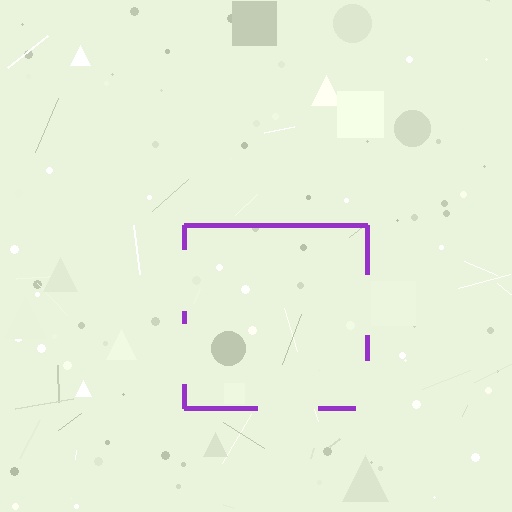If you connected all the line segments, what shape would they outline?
They would outline a square.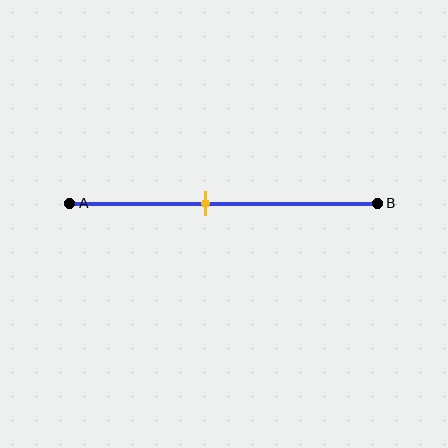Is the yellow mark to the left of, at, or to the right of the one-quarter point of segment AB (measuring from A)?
The yellow mark is to the right of the one-quarter point of segment AB.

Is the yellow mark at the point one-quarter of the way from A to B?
No, the mark is at about 45% from A, not at the 25% one-quarter point.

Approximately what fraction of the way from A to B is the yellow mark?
The yellow mark is approximately 45% of the way from A to B.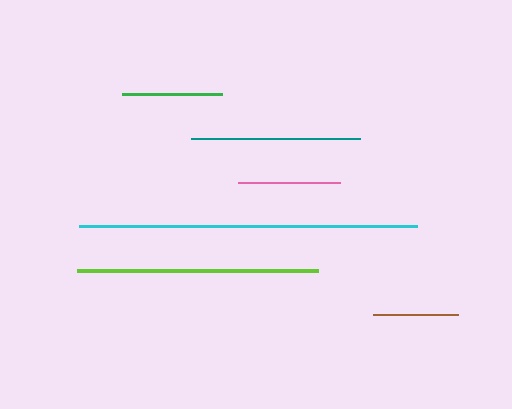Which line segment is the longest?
The cyan line is the longest at approximately 338 pixels.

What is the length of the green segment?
The green segment is approximately 100 pixels long.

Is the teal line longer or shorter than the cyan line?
The cyan line is longer than the teal line.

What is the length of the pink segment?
The pink segment is approximately 102 pixels long.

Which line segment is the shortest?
The brown line is the shortest at approximately 86 pixels.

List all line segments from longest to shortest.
From longest to shortest: cyan, lime, teal, pink, green, brown.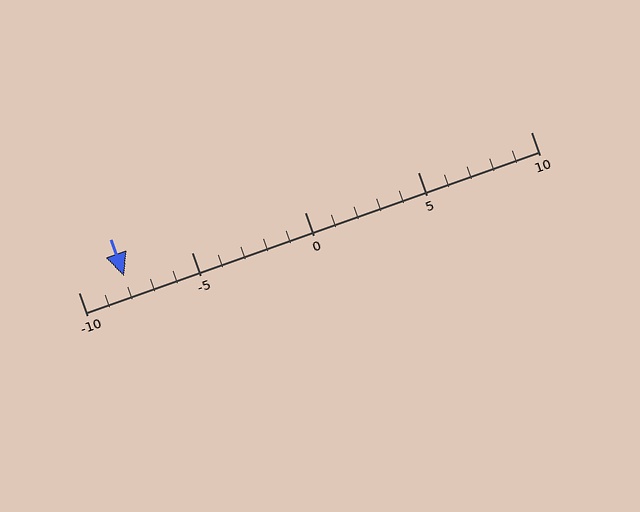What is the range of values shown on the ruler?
The ruler shows values from -10 to 10.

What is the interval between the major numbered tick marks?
The major tick marks are spaced 5 units apart.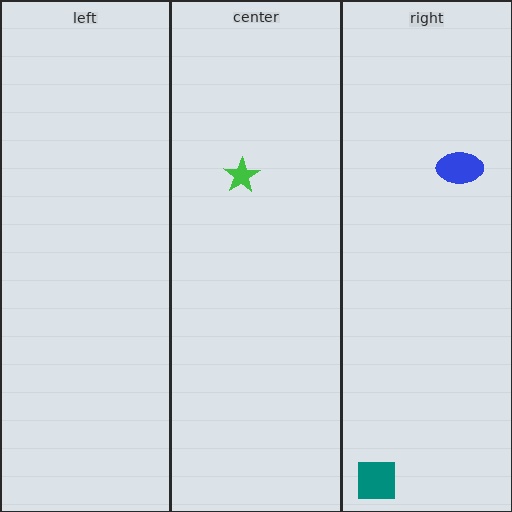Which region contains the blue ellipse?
The right region.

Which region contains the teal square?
The right region.